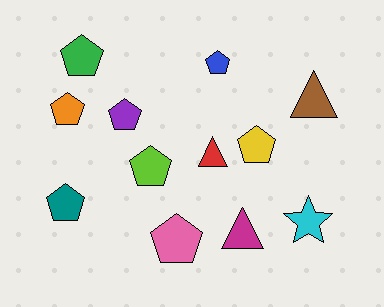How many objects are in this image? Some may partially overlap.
There are 12 objects.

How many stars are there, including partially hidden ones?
There is 1 star.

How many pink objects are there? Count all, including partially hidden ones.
There is 1 pink object.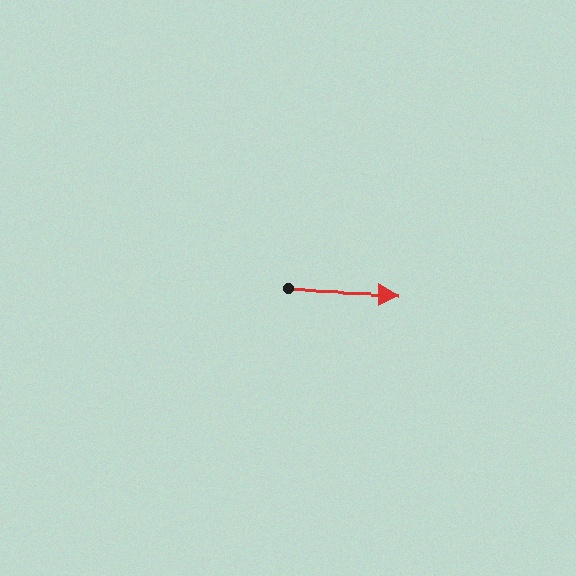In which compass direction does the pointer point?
East.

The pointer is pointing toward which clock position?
Roughly 3 o'clock.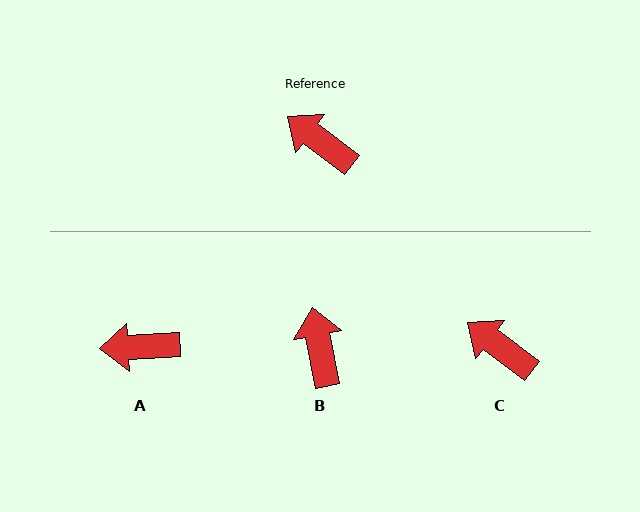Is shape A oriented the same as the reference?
No, it is off by about 40 degrees.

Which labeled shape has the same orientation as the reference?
C.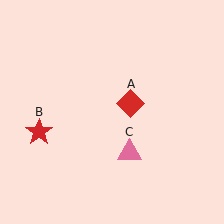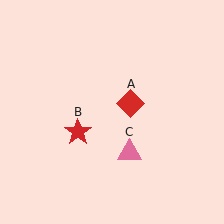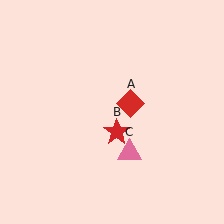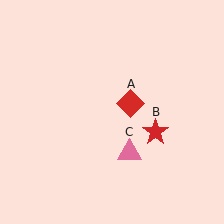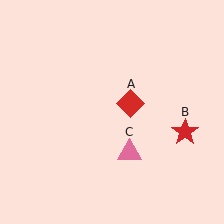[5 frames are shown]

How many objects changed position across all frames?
1 object changed position: red star (object B).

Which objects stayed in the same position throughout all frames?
Red diamond (object A) and pink triangle (object C) remained stationary.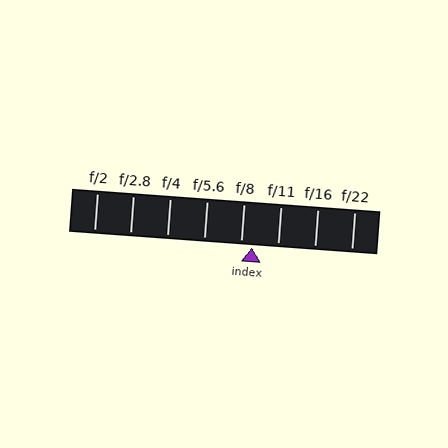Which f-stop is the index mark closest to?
The index mark is closest to f/8.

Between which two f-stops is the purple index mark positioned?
The index mark is between f/8 and f/11.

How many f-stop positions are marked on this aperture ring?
There are 8 f-stop positions marked.